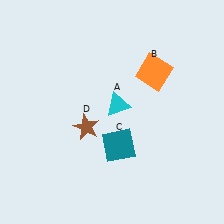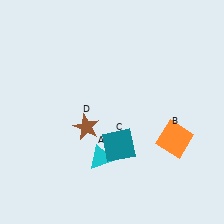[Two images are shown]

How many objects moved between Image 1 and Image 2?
2 objects moved between the two images.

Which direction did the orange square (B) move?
The orange square (B) moved down.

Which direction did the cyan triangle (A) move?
The cyan triangle (A) moved down.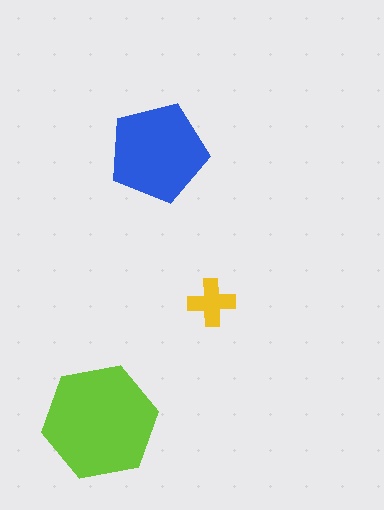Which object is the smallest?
The yellow cross.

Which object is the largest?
The lime hexagon.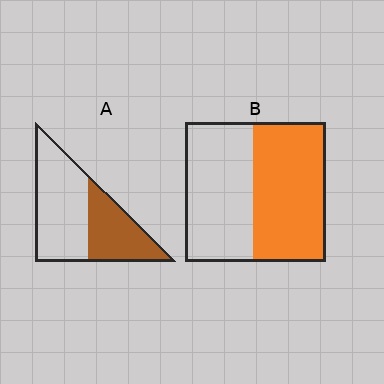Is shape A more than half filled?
No.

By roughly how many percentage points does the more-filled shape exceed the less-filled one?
By roughly 15 percentage points (B over A).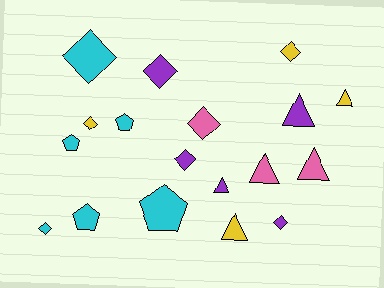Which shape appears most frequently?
Diamond, with 8 objects.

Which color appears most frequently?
Cyan, with 6 objects.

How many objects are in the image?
There are 18 objects.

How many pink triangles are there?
There are 2 pink triangles.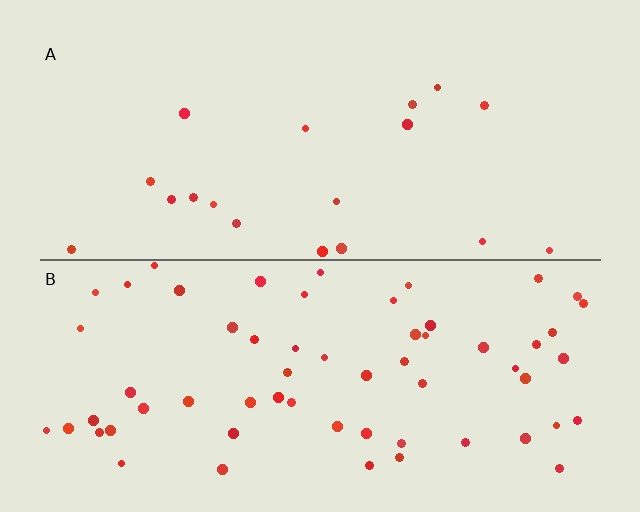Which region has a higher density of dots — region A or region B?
B (the bottom).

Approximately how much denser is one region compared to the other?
Approximately 3.3× — region B over region A.